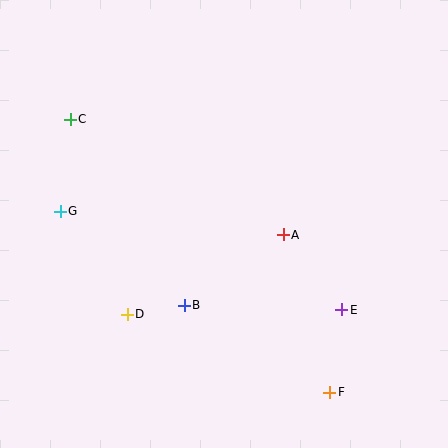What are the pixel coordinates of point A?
Point A is at (283, 235).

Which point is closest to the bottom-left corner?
Point D is closest to the bottom-left corner.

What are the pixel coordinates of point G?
Point G is at (60, 211).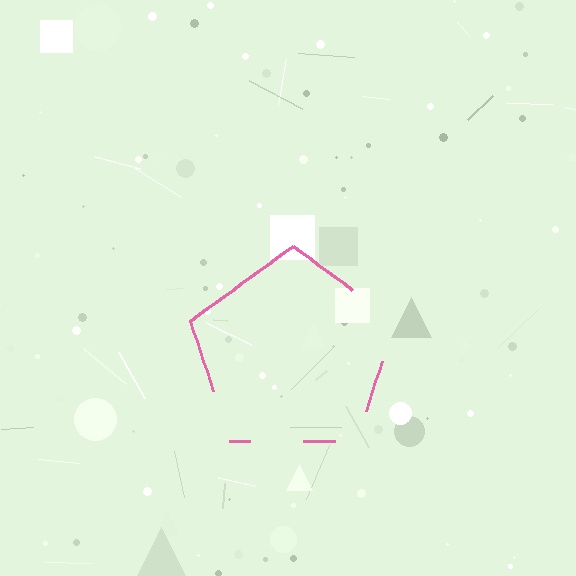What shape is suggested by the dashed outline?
The dashed outline suggests a pentagon.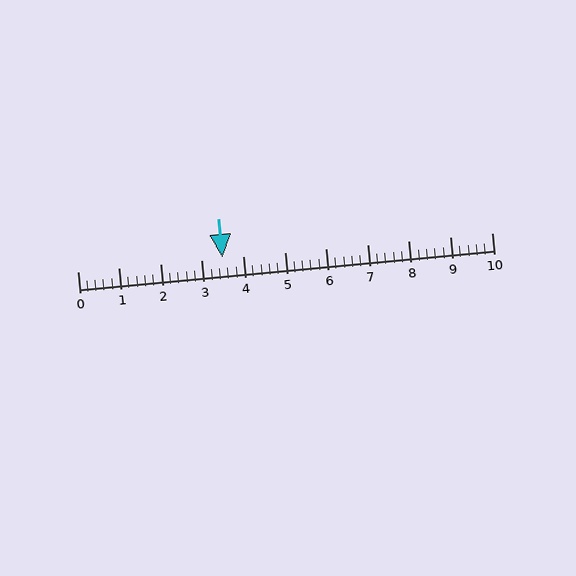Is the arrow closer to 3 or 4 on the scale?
The arrow is closer to 4.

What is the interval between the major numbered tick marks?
The major tick marks are spaced 1 units apart.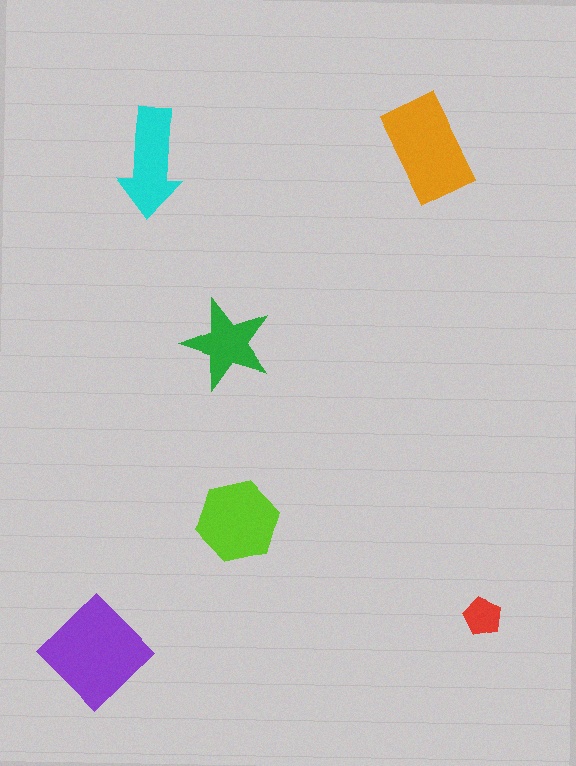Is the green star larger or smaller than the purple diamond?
Smaller.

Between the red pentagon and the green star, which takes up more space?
The green star.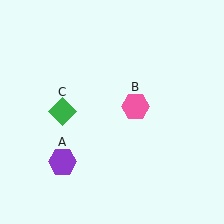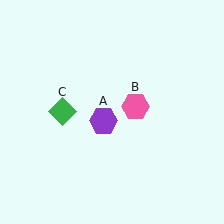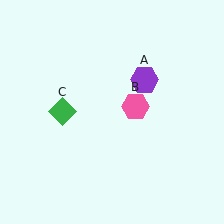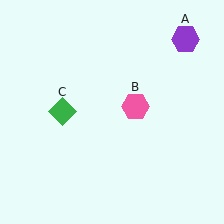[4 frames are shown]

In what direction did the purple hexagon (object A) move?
The purple hexagon (object A) moved up and to the right.